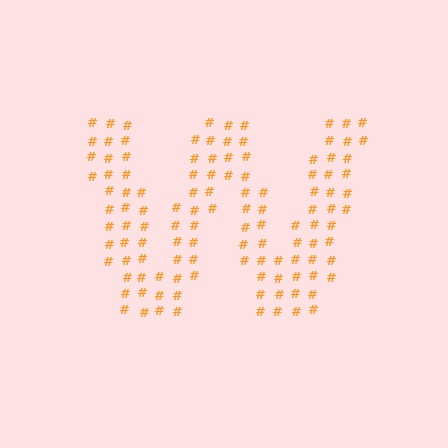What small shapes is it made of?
It is made of small hash symbols.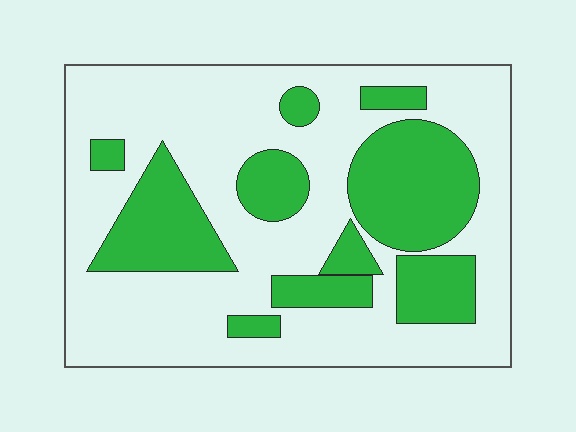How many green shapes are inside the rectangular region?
10.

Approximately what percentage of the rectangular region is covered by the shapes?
Approximately 35%.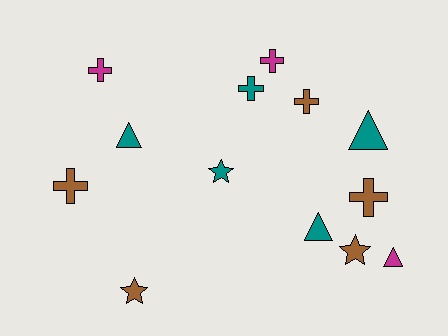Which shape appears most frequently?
Cross, with 6 objects.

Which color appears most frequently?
Teal, with 5 objects.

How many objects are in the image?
There are 13 objects.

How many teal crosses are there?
There is 1 teal cross.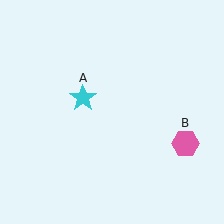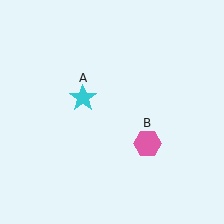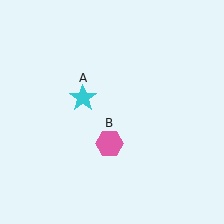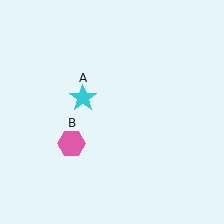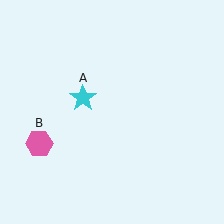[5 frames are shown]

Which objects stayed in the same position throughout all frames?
Cyan star (object A) remained stationary.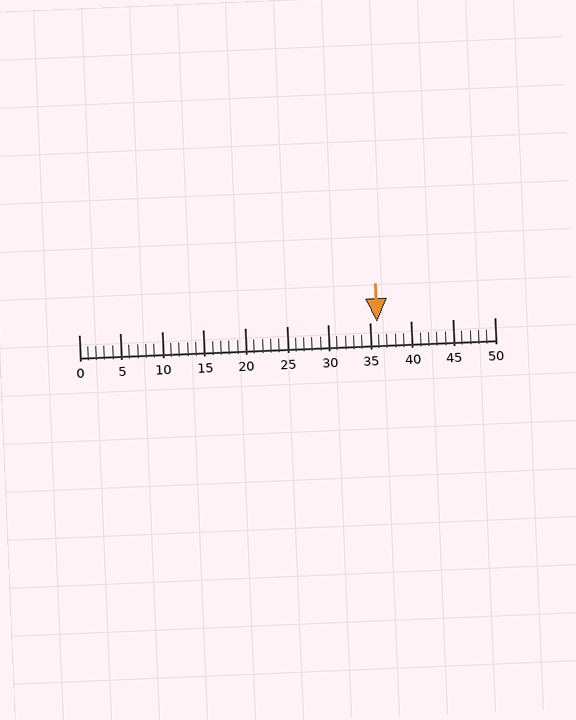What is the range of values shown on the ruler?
The ruler shows values from 0 to 50.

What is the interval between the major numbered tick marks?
The major tick marks are spaced 5 units apart.